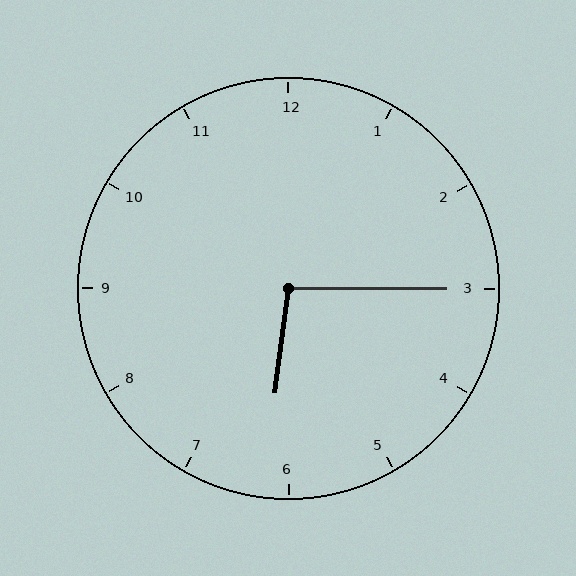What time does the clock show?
6:15.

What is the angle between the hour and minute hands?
Approximately 98 degrees.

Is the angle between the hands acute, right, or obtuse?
It is obtuse.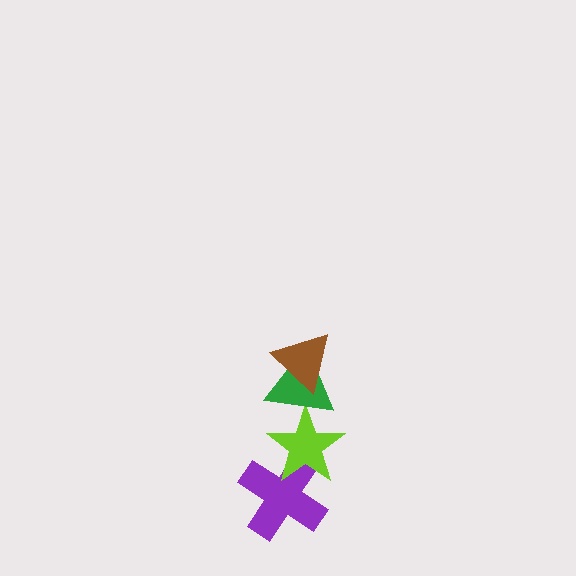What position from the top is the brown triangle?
The brown triangle is 1st from the top.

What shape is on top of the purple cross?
The lime star is on top of the purple cross.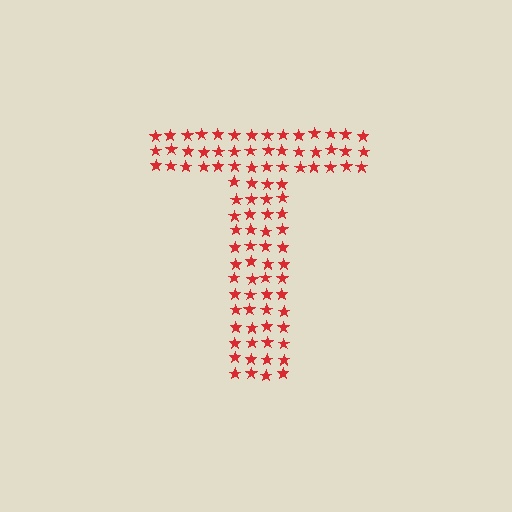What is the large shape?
The large shape is the letter T.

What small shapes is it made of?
It is made of small stars.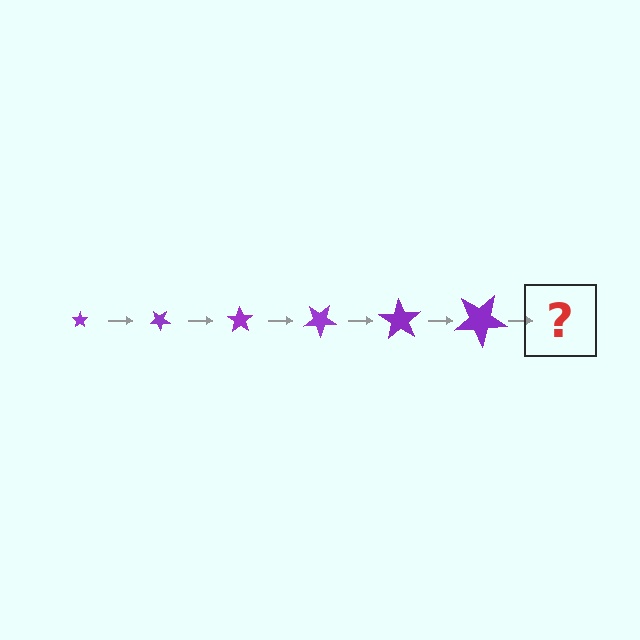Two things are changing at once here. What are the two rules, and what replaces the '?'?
The two rules are that the star grows larger each step and it rotates 35 degrees each step. The '?' should be a star, larger than the previous one and rotated 210 degrees from the start.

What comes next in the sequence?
The next element should be a star, larger than the previous one and rotated 210 degrees from the start.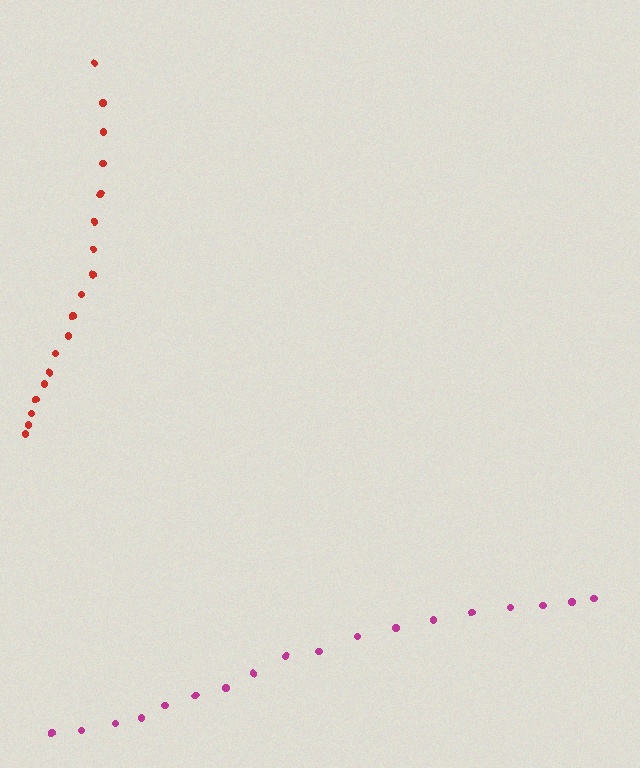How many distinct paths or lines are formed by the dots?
There are 2 distinct paths.